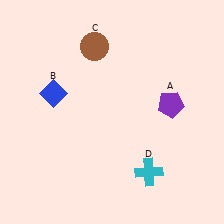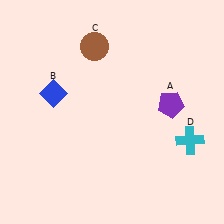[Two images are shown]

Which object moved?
The cyan cross (D) moved right.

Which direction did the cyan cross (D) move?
The cyan cross (D) moved right.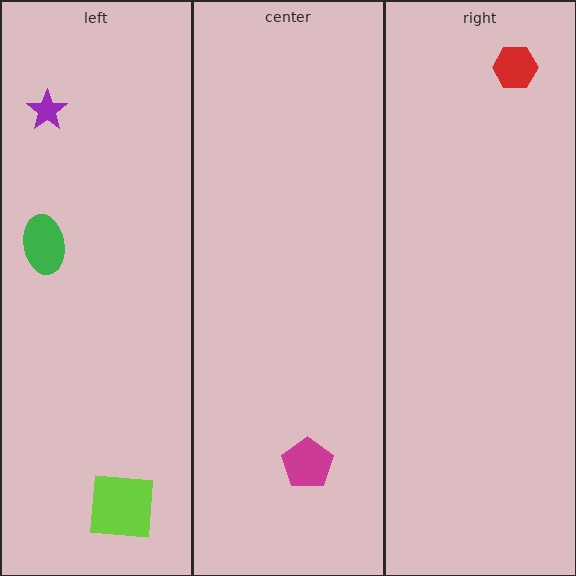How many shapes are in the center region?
1.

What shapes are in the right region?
The red hexagon.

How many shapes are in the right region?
1.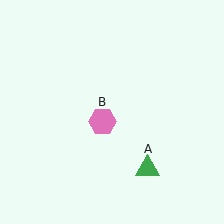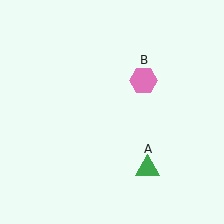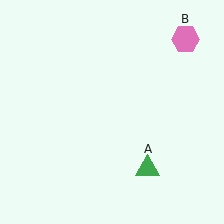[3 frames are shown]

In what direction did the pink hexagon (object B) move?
The pink hexagon (object B) moved up and to the right.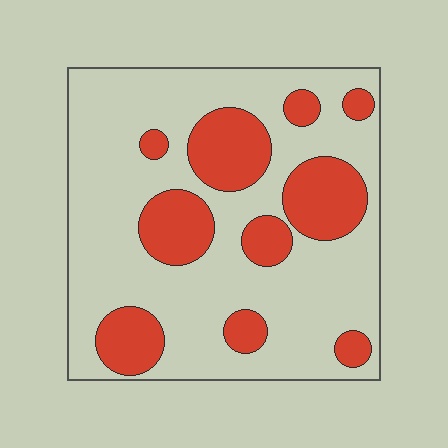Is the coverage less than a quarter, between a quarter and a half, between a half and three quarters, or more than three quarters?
Between a quarter and a half.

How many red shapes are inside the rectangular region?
10.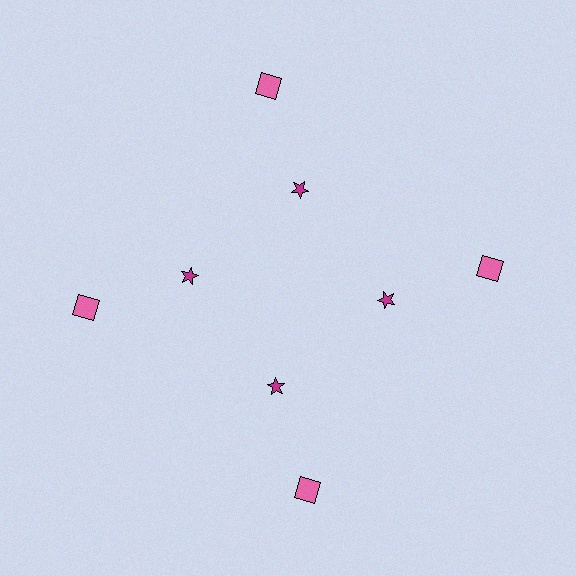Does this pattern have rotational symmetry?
Yes, this pattern has 4-fold rotational symmetry. It looks the same after rotating 90 degrees around the center.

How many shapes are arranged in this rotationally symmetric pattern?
There are 8 shapes, arranged in 4 groups of 2.